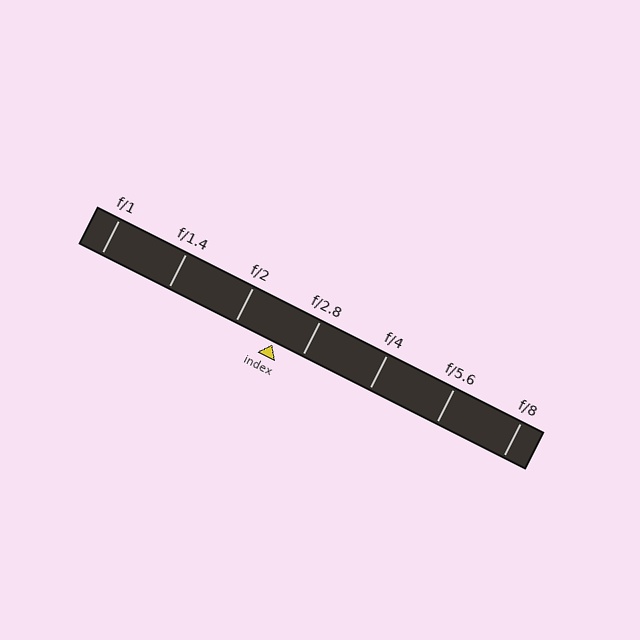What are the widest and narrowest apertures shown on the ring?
The widest aperture shown is f/1 and the narrowest is f/8.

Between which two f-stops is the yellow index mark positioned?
The index mark is between f/2 and f/2.8.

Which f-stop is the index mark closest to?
The index mark is closest to f/2.8.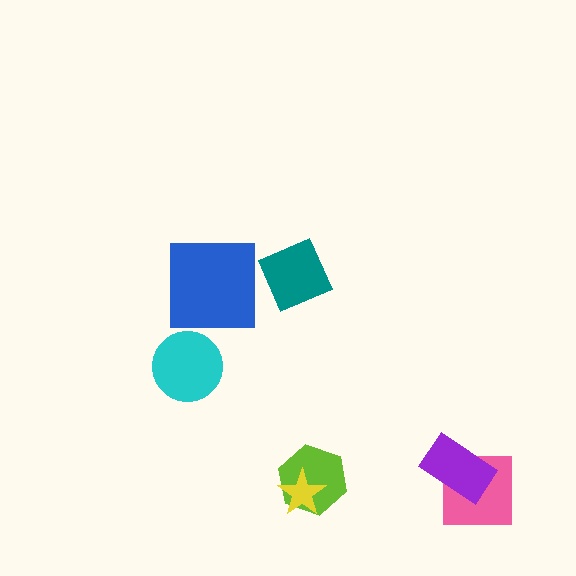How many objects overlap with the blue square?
0 objects overlap with the blue square.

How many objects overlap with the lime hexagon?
1 object overlaps with the lime hexagon.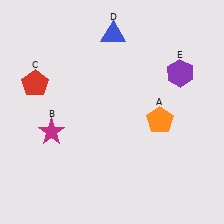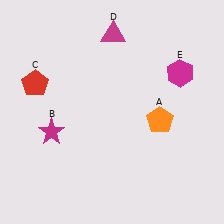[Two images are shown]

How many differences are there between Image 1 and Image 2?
There are 2 differences between the two images.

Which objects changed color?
D changed from blue to magenta. E changed from purple to magenta.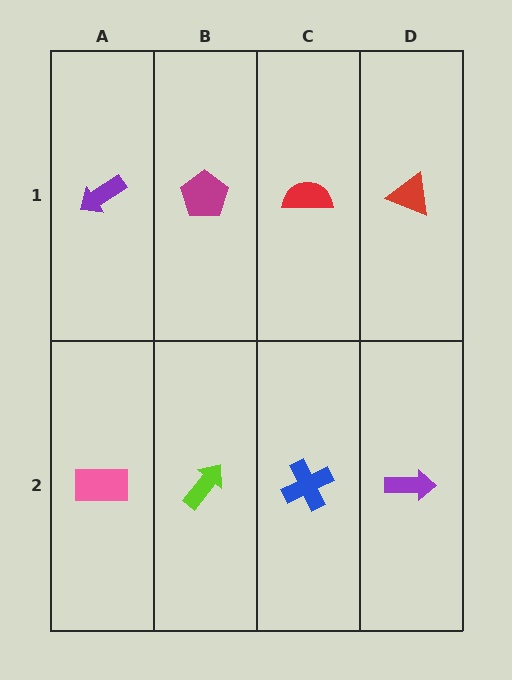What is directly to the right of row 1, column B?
A red semicircle.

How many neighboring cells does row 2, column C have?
3.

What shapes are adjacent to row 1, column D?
A purple arrow (row 2, column D), a red semicircle (row 1, column C).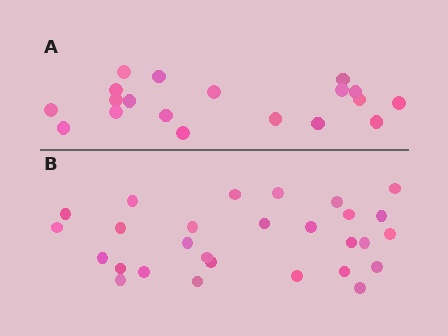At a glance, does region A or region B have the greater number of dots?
Region B (the bottom region) has more dots.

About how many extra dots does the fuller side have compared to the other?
Region B has roughly 8 or so more dots than region A.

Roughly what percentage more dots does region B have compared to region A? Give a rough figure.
About 45% more.